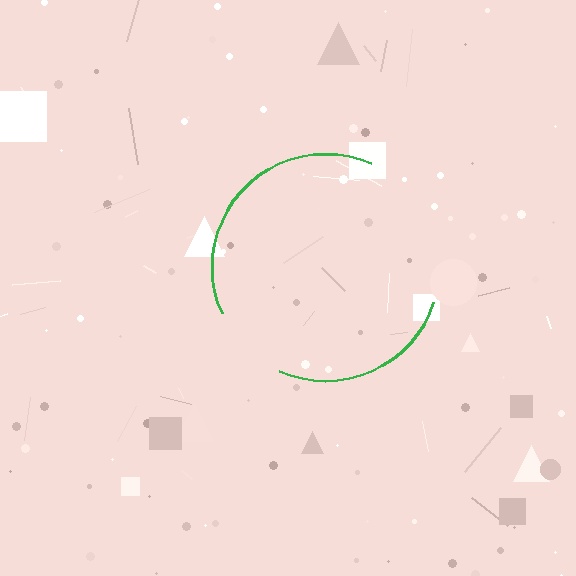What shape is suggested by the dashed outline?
The dashed outline suggests a circle.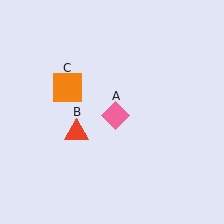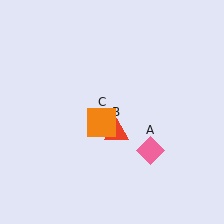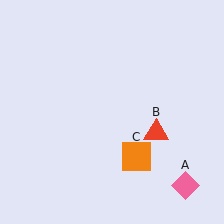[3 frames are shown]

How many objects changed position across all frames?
3 objects changed position: pink diamond (object A), red triangle (object B), orange square (object C).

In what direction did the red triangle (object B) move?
The red triangle (object B) moved right.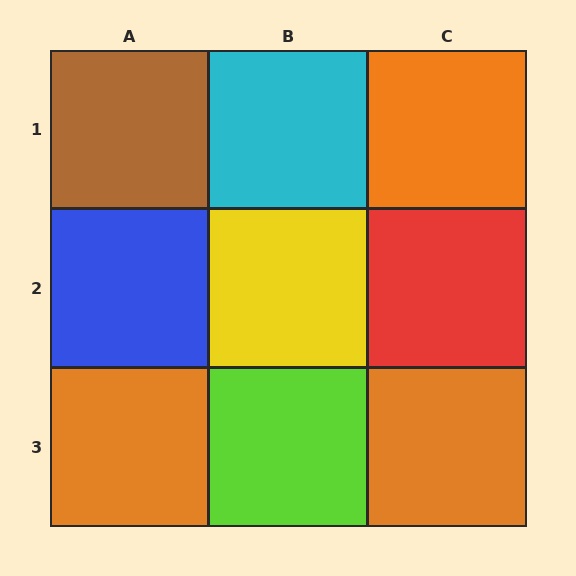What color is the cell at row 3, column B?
Lime.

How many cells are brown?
1 cell is brown.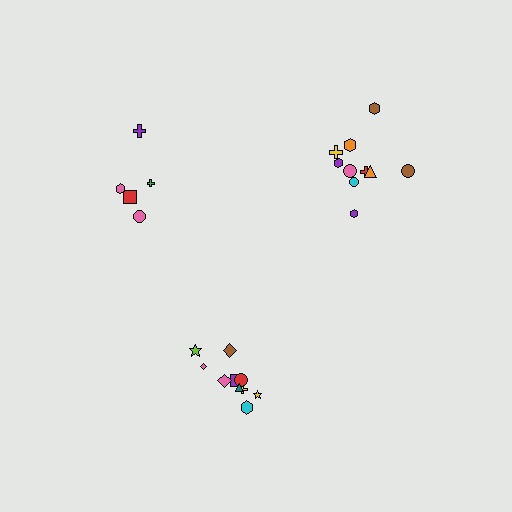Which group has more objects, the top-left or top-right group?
The top-right group.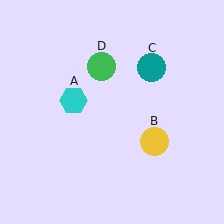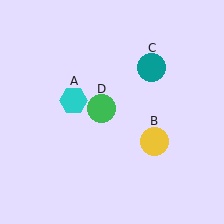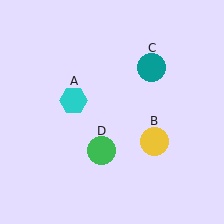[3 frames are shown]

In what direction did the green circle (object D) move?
The green circle (object D) moved down.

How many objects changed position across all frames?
1 object changed position: green circle (object D).